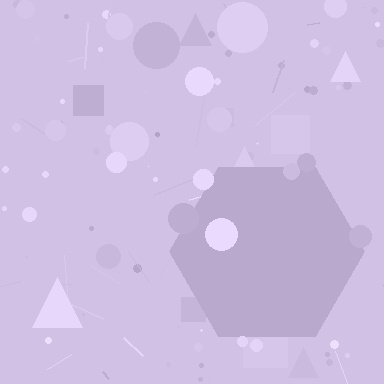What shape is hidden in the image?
A hexagon is hidden in the image.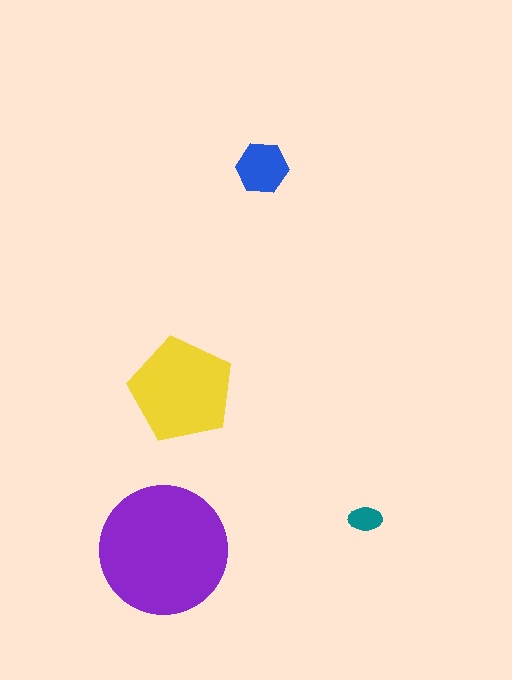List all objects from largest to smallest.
The purple circle, the yellow pentagon, the blue hexagon, the teal ellipse.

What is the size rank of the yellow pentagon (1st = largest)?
2nd.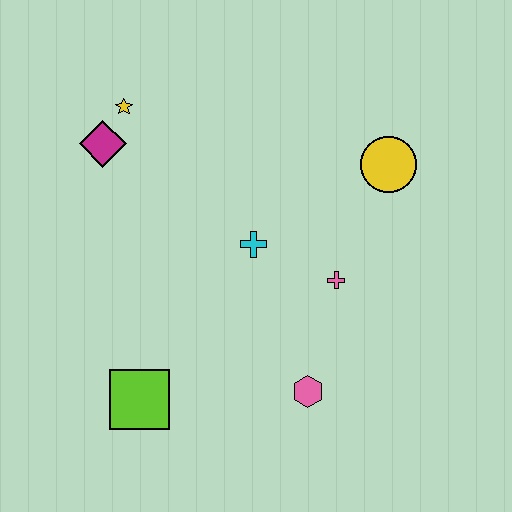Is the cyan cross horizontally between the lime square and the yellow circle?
Yes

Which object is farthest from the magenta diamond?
The pink hexagon is farthest from the magenta diamond.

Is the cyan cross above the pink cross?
Yes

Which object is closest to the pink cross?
The cyan cross is closest to the pink cross.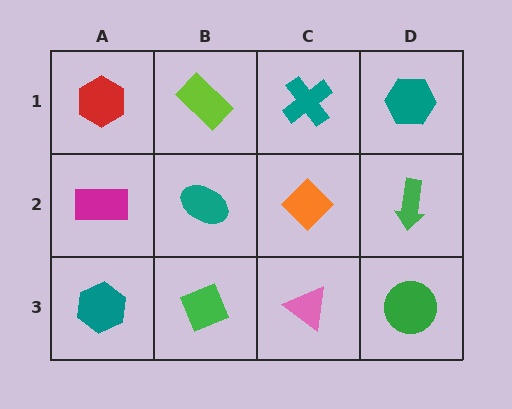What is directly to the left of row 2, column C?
A teal ellipse.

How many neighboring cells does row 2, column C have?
4.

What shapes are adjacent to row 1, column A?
A magenta rectangle (row 2, column A), a lime rectangle (row 1, column B).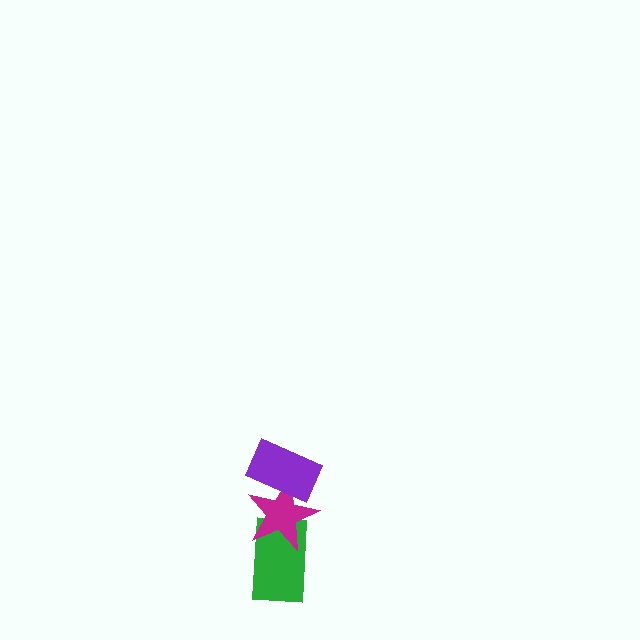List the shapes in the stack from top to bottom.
From top to bottom: the purple rectangle, the magenta star, the green rectangle.